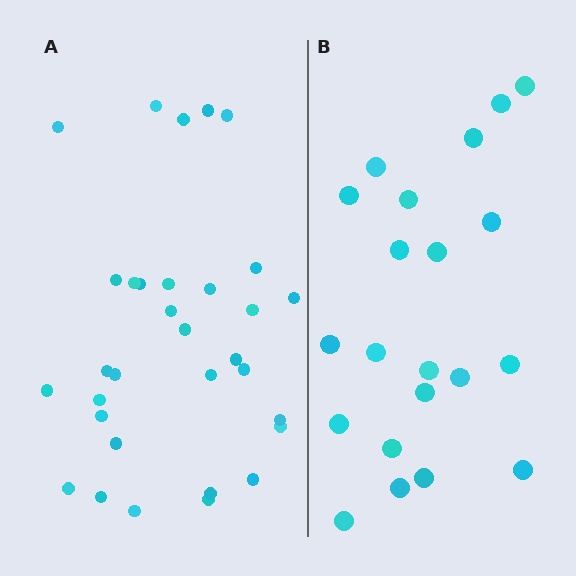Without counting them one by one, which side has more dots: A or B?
Region A (the left region) has more dots.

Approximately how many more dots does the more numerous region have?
Region A has roughly 12 or so more dots than region B.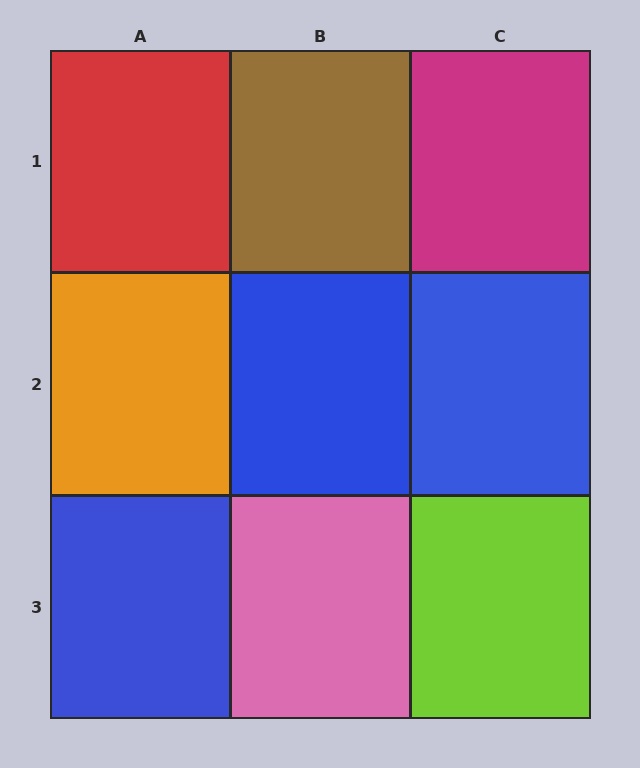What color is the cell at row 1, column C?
Magenta.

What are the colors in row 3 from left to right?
Blue, pink, lime.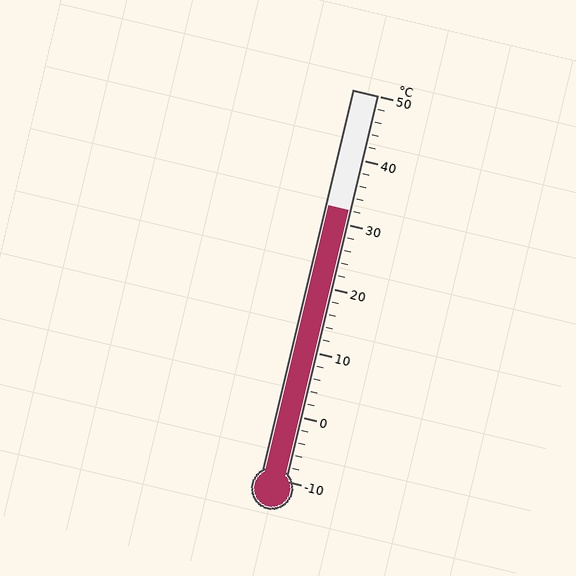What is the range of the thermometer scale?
The thermometer scale ranges from -10°C to 50°C.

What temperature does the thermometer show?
The thermometer shows approximately 32°C.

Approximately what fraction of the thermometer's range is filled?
The thermometer is filled to approximately 70% of its range.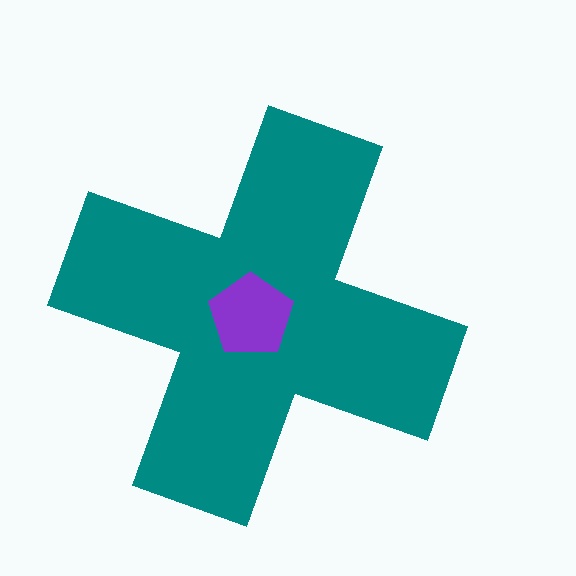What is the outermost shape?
The teal cross.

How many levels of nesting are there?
2.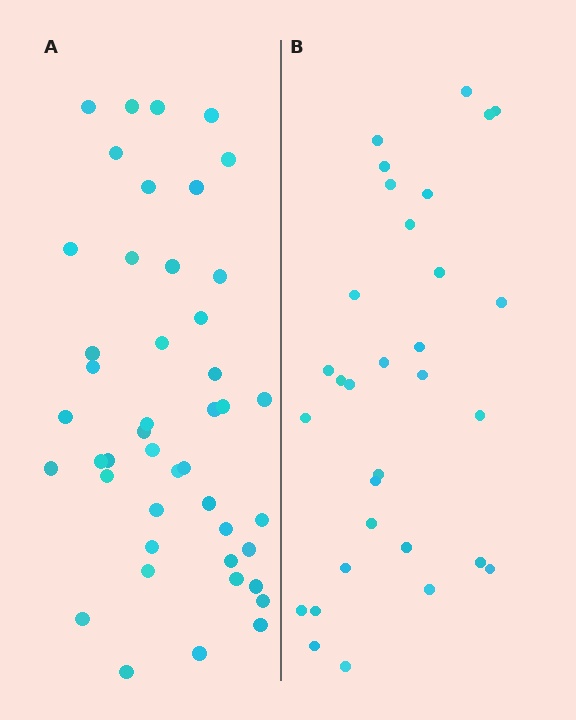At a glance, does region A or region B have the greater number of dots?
Region A (the left region) has more dots.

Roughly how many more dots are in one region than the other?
Region A has approximately 15 more dots than region B.